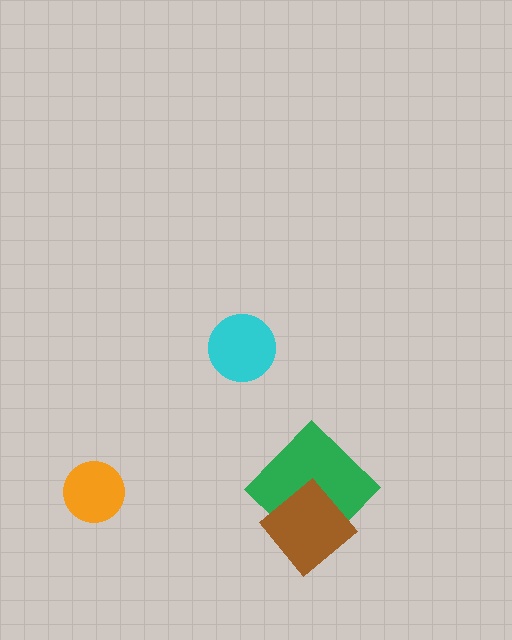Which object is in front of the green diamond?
The brown diamond is in front of the green diamond.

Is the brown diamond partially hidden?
No, no other shape covers it.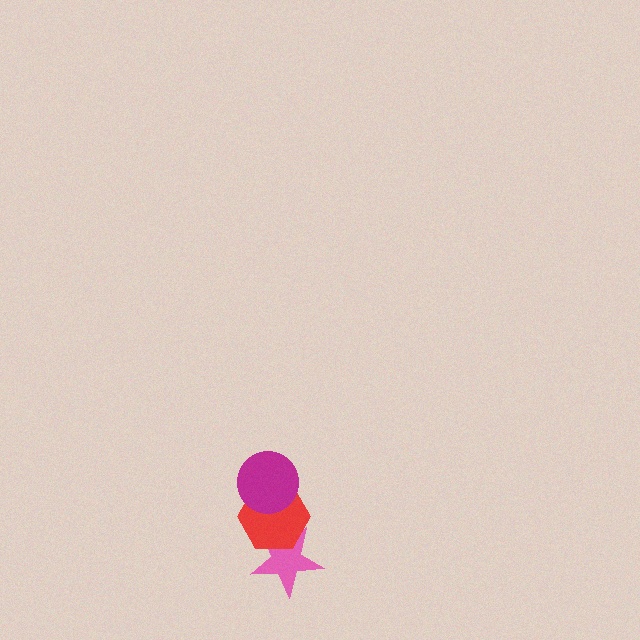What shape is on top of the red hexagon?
The magenta circle is on top of the red hexagon.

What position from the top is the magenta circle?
The magenta circle is 1st from the top.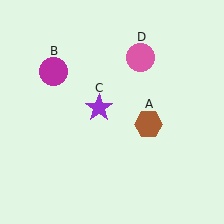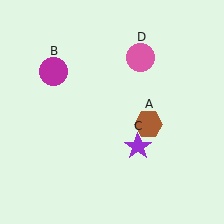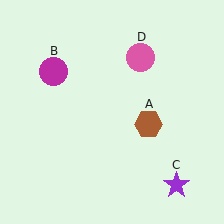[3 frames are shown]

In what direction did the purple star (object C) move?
The purple star (object C) moved down and to the right.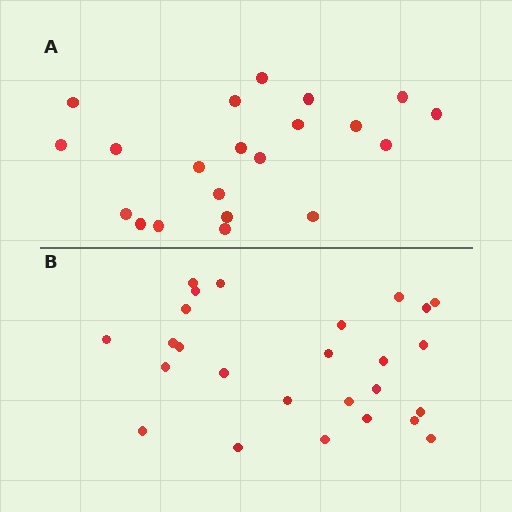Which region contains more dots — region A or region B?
Region B (the bottom region) has more dots.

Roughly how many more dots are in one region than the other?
Region B has about 5 more dots than region A.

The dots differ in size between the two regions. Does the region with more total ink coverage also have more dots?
No. Region A has more total ink coverage because its dots are larger, but region B actually contains more individual dots. Total area can be misleading — the number of items is what matters here.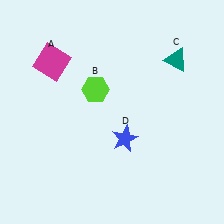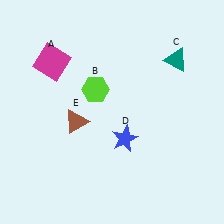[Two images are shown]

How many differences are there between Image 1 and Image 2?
There is 1 difference between the two images.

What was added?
A brown triangle (E) was added in Image 2.